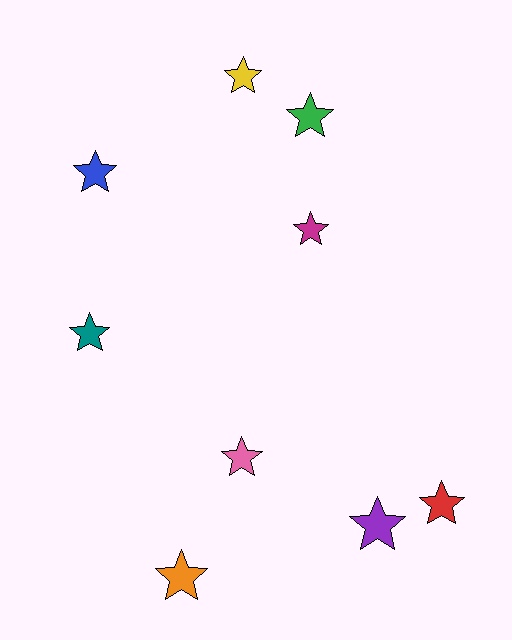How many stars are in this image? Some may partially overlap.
There are 9 stars.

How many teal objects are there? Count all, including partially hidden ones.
There is 1 teal object.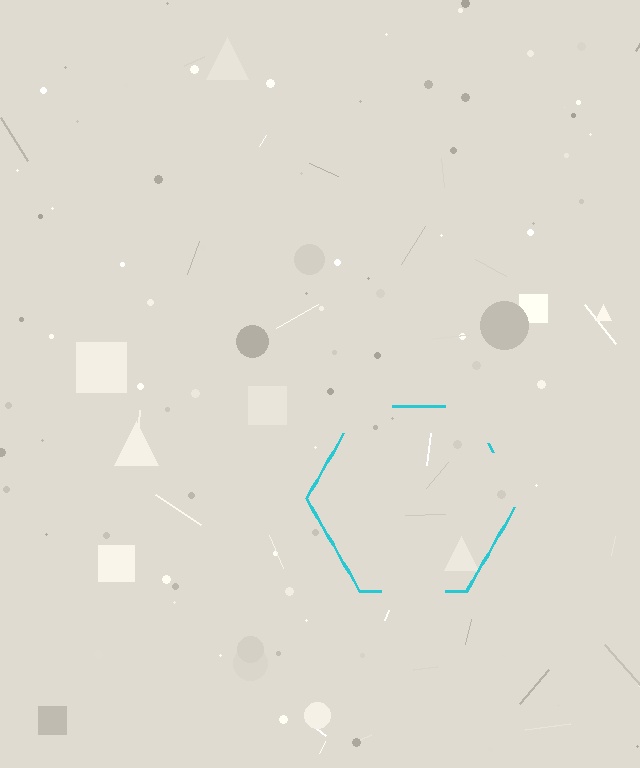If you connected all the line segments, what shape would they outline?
They would outline a hexagon.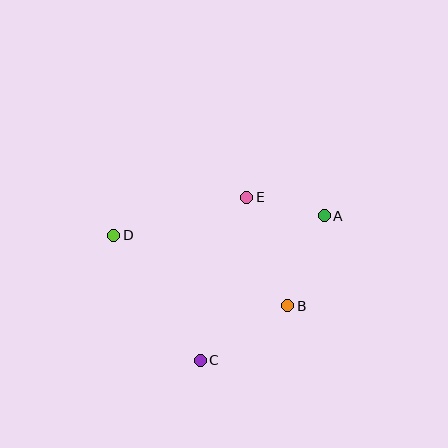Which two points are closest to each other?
Points A and E are closest to each other.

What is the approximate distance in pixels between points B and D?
The distance between B and D is approximately 188 pixels.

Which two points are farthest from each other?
Points A and D are farthest from each other.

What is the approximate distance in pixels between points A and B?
The distance between A and B is approximately 97 pixels.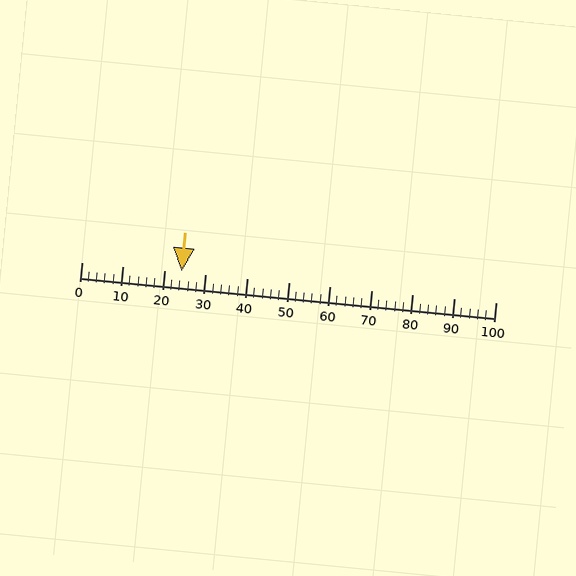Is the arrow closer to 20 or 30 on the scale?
The arrow is closer to 20.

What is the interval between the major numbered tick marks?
The major tick marks are spaced 10 units apart.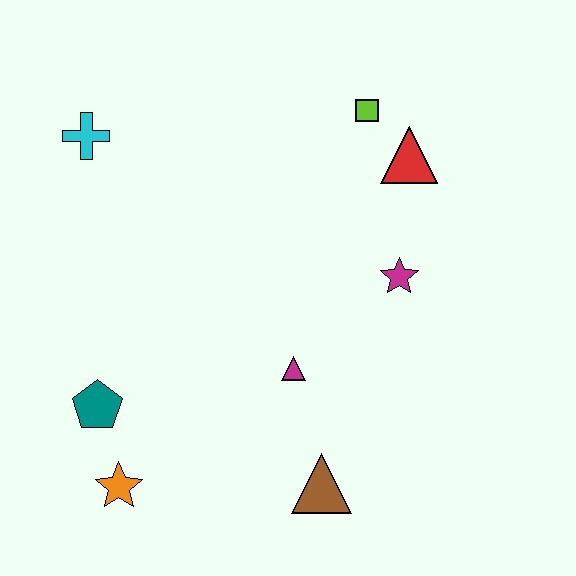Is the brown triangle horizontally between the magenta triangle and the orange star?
No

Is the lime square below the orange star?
No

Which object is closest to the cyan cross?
The teal pentagon is closest to the cyan cross.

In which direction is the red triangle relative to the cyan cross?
The red triangle is to the right of the cyan cross.